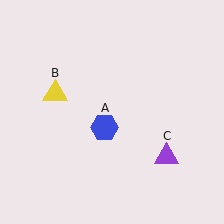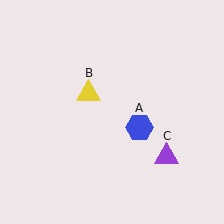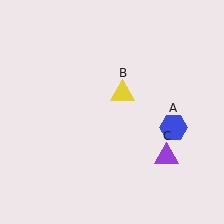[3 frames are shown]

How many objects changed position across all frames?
2 objects changed position: blue hexagon (object A), yellow triangle (object B).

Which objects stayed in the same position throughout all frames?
Purple triangle (object C) remained stationary.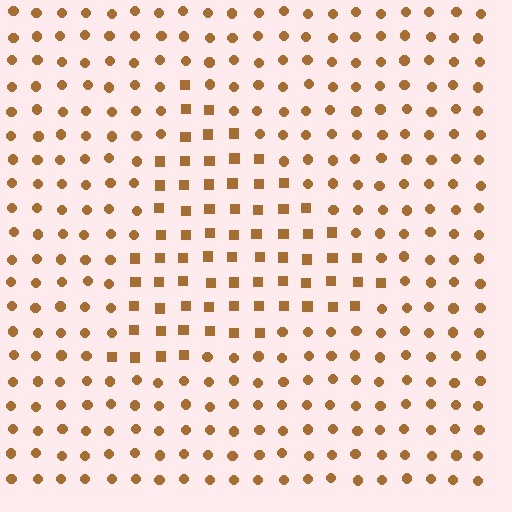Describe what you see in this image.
The image is filled with small brown elements arranged in a uniform grid. A triangle-shaped region contains squares, while the surrounding area contains circles. The boundary is defined purely by the change in element shape.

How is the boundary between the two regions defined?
The boundary is defined by a change in element shape: squares inside vs. circles outside. All elements share the same color and spacing.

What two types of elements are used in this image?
The image uses squares inside the triangle region and circles outside it.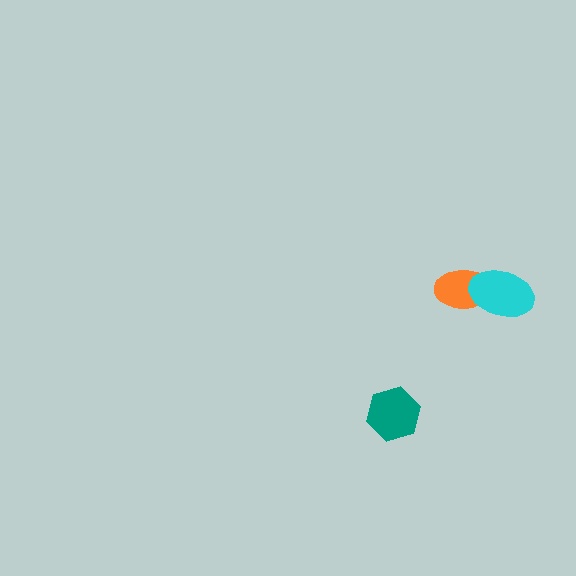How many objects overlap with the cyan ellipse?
1 object overlaps with the cyan ellipse.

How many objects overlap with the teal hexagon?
0 objects overlap with the teal hexagon.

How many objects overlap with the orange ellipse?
1 object overlaps with the orange ellipse.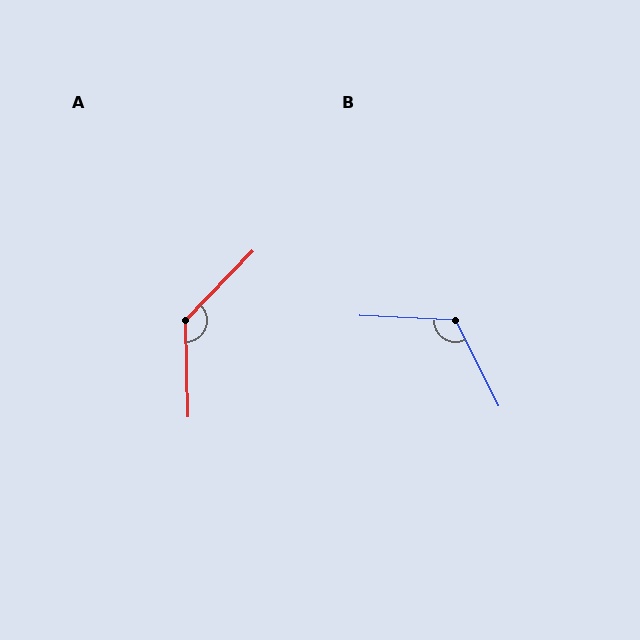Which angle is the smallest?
B, at approximately 119 degrees.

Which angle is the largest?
A, at approximately 135 degrees.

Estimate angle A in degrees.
Approximately 135 degrees.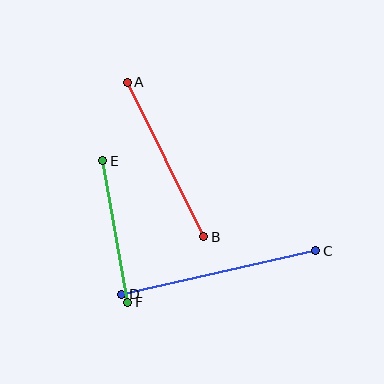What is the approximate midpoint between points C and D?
The midpoint is at approximately (219, 272) pixels.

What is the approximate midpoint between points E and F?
The midpoint is at approximately (115, 232) pixels.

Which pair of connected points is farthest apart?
Points C and D are farthest apart.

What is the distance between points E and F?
The distance is approximately 144 pixels.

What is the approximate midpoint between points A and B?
The midpoint is at approximately (166, 159) pixels.